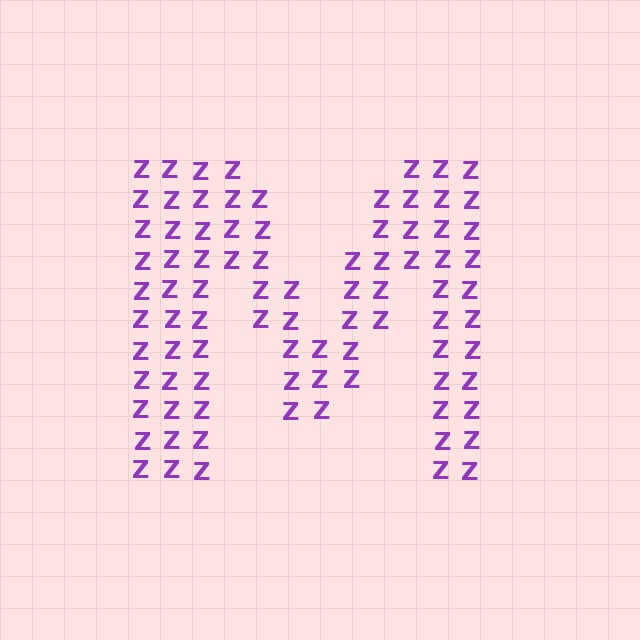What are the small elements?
The small elements are letter Z's.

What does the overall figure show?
The overall figure shows the letter M.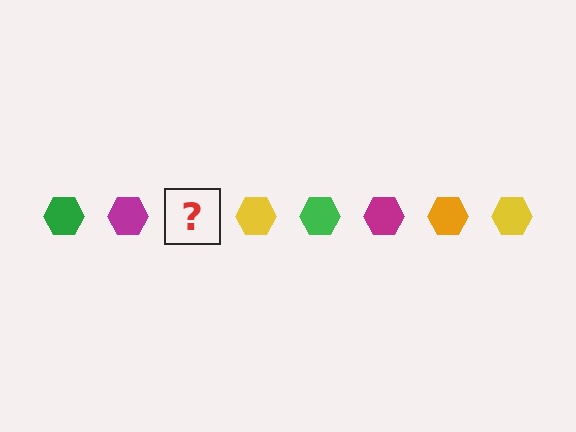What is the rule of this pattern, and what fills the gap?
The rule is that the pattern cycles through green, magenta, orange, yellow hexagons. The gap should be filled with an orange hexagon.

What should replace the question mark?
The question mark should be replaced with an orange hexagon.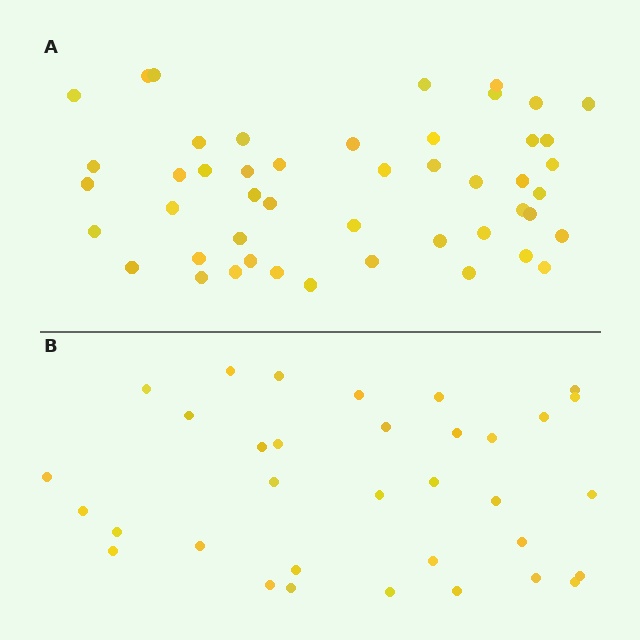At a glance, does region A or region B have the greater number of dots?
Region A (the top region) has more dots.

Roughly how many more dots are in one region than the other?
Region A has approximately 15 more dots than region B.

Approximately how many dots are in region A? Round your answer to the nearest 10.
About 50 dots. (The exact count is 48, which rounds to 50.)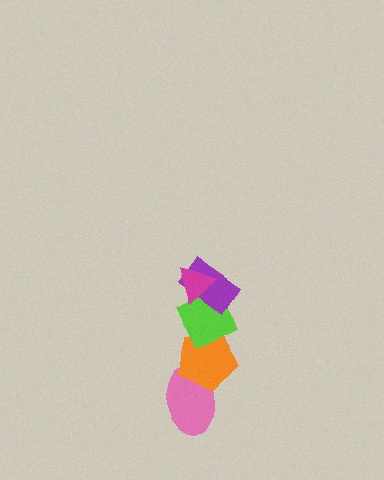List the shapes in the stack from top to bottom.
From top to bottom: the magenta triangle, the purple rectangle, the lime diamond, the orange pentagon, the pink ellipse.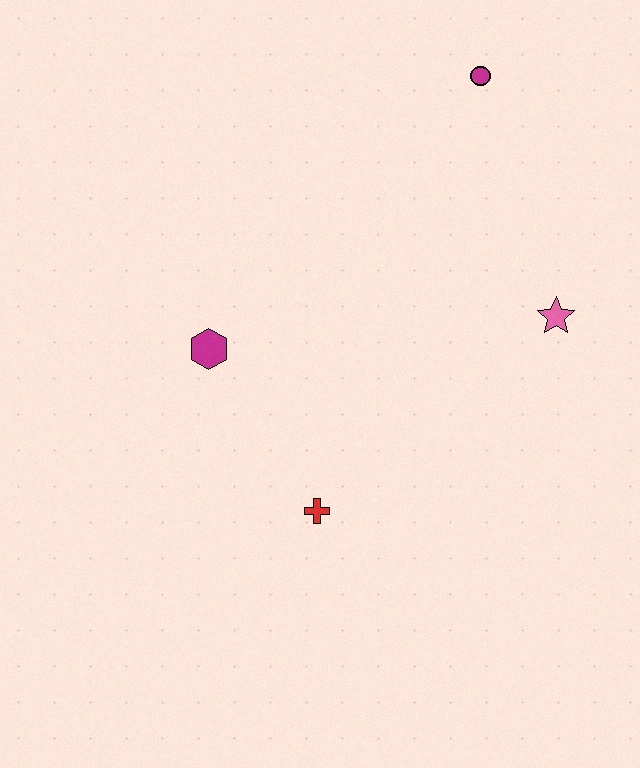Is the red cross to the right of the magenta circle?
No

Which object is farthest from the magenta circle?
The red cross is farthest from the magenta circle.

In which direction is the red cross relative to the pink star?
The red cross is to the left of the pink star.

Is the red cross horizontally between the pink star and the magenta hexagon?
Yes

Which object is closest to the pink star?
The magenta circle is closest to the pink star.